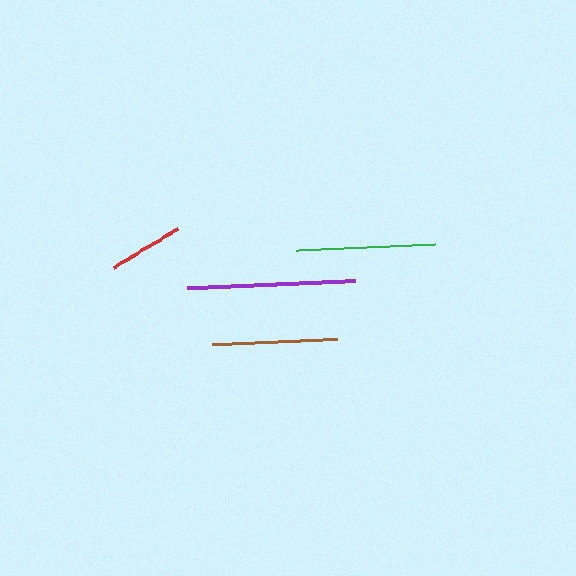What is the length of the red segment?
The red segment is approximately 75 pixels long.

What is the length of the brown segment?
The brown segment is approximately 125 pixels long.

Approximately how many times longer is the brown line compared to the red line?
The brown line is approximately 1.7 times the length of the red line.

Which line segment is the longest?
The purple line is the longest at approximately 168 pixels.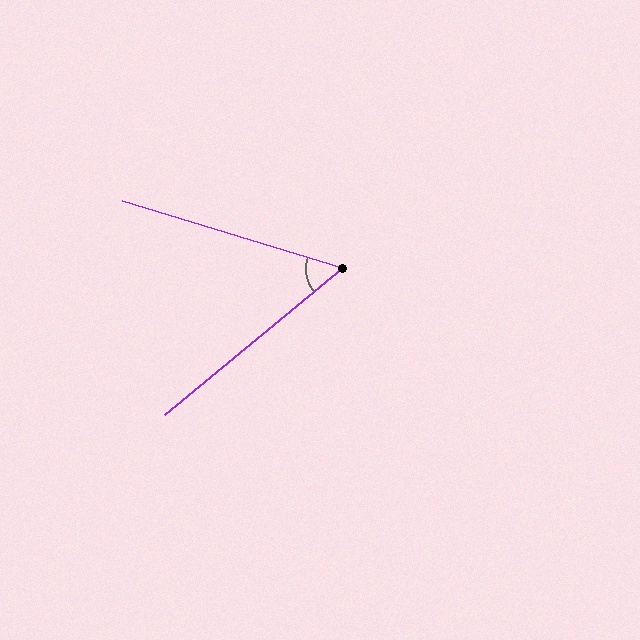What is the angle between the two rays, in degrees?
Approximately 57 degrees.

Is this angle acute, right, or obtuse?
It is acute.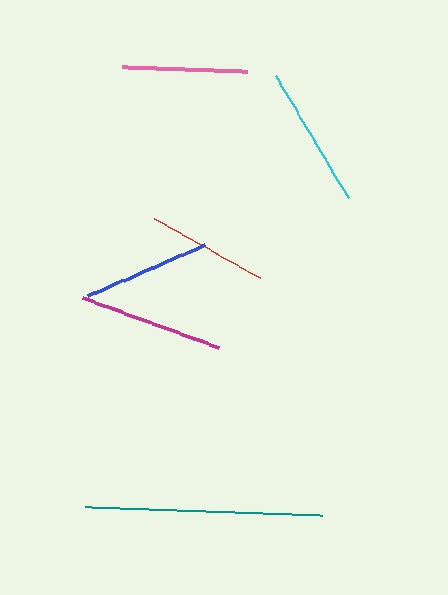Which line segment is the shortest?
The red line is the shortest at approximately 121 pixels.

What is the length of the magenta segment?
The magenta segment is approximately 145 pixels long.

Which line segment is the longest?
The teal line is the longest at approximately 238 pixels.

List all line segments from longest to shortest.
From longest to shortest: teal, magenta, cyan, blue, pink, red.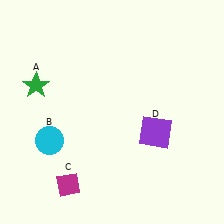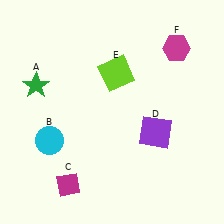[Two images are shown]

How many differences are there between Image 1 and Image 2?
There are 2 differences between the two images.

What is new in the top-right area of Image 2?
A lime square (E) was added in the top-right area of Image 2.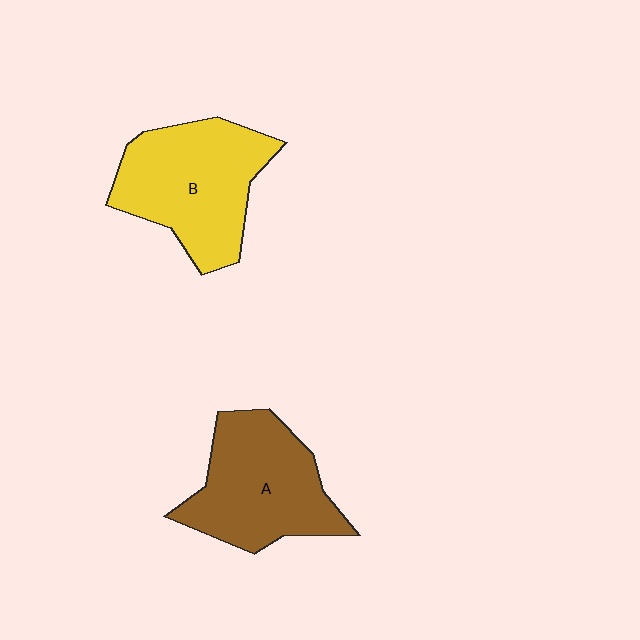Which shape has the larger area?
Shape B (yellow).